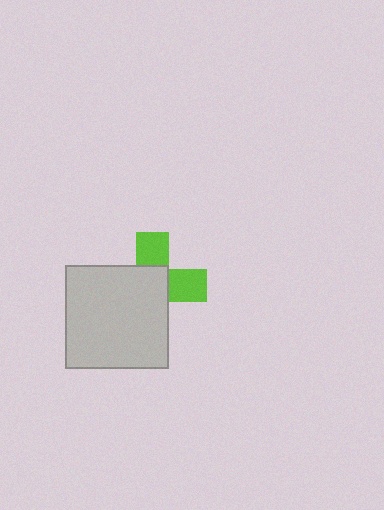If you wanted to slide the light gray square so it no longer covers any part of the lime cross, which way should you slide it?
Slide it toward the lower-left — that is the most direct way to separate the two shapes.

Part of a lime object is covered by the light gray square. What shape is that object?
It is a cross.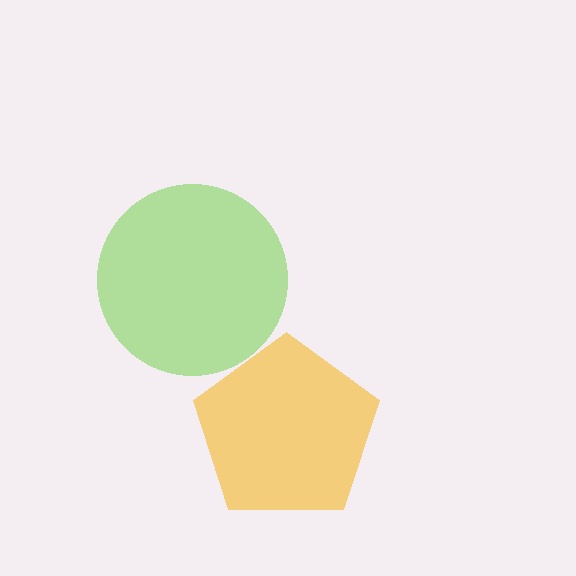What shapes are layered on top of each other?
The layered shapes are: a lime circle, a yellow pentagon.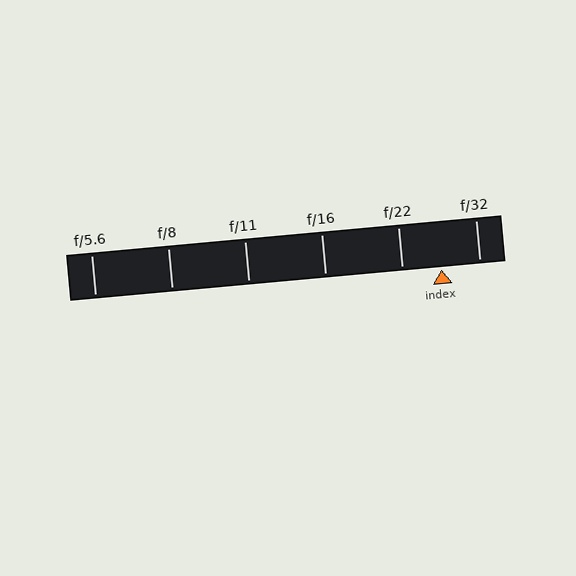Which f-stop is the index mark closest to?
The index mark is closest to f/32.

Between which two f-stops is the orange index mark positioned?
The index mark is between f/22 and f/32.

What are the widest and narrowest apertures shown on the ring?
The widest aperture shown is f/5.6 and the narrowest is f/32.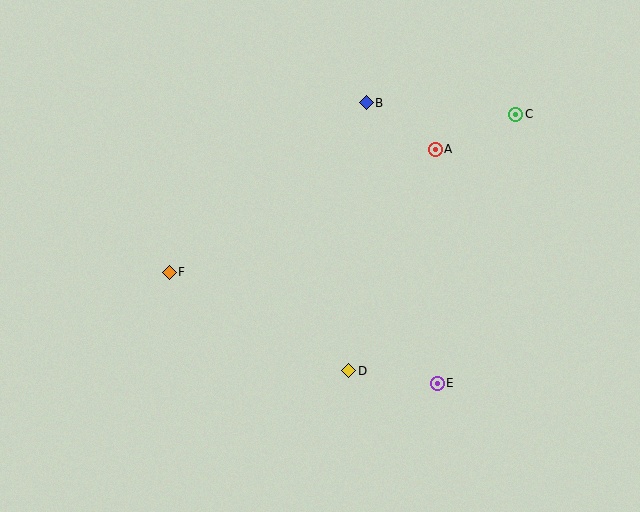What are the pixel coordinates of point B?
Point B is at (366, 103).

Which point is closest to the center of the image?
Point D at (349, 371) is closest to the center.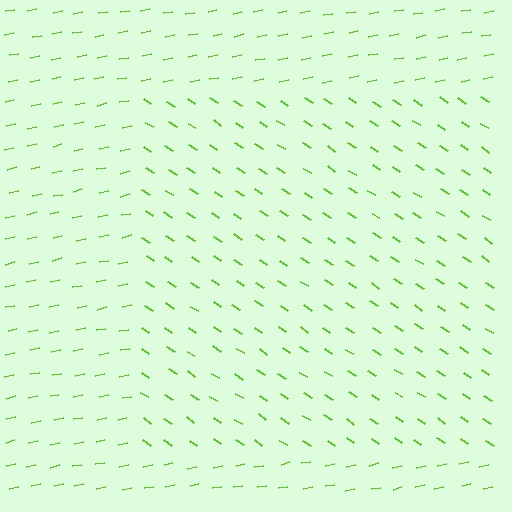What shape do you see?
I see a rectangle.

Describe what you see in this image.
The image is filled with small lime line segments. A rectangle region in the image has lines oriented differently from the surrounding lines, creating a visible texture boundary.